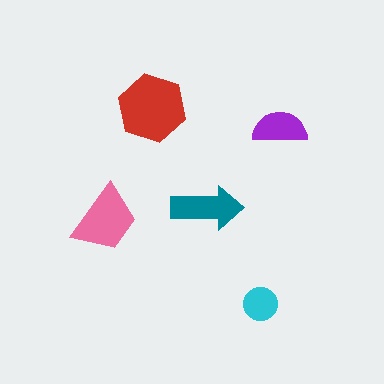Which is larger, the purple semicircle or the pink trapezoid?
The pink trapezoid.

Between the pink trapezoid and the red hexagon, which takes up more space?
The red hexagon.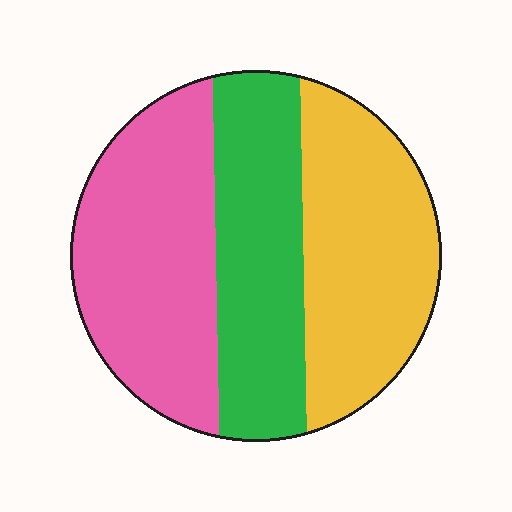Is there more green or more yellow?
Yellow.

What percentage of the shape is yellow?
Yellow covers 34% of the shape.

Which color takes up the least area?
Green, at roughly 30%.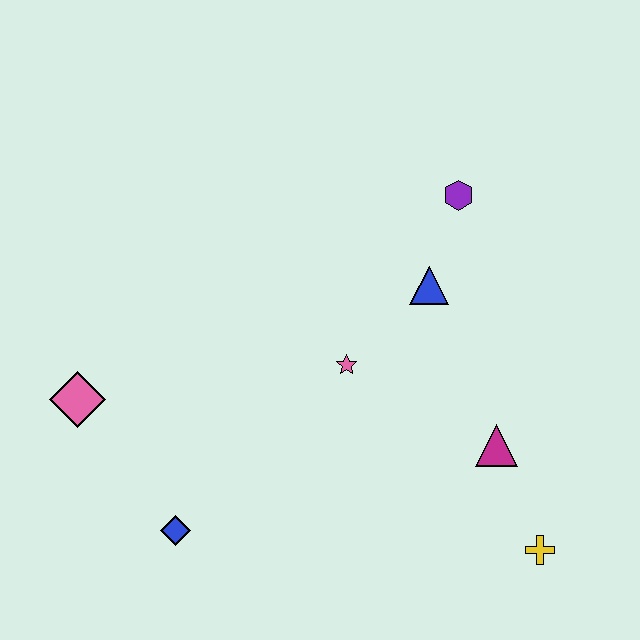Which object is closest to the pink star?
The blue triangle is closest to the pink star.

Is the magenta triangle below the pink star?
Yes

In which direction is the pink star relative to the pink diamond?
The pink star is to the right of the pink diamond.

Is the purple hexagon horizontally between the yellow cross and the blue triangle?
Yes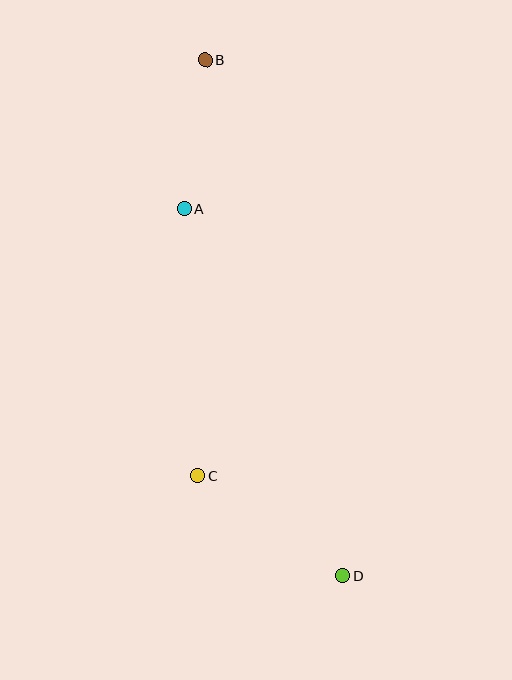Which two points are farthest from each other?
Points B and D are farthest from each other.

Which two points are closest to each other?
Points A and B are closest to each other.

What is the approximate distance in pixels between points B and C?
The distance between B and C is approximately 416 pixels.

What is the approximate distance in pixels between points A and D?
The distance between A and D is approximately 399 pixels.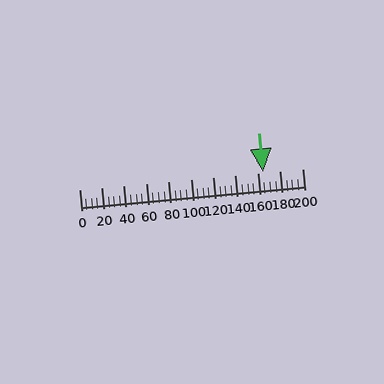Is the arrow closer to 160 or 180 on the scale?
The arrow is closer to 160.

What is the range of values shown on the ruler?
The ruler shows values from 0 to 200.